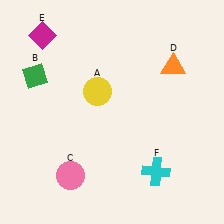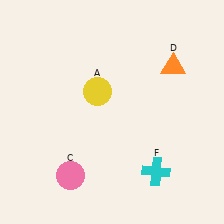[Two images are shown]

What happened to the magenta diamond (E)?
The magenta diamond (E) was removed in Image 2. It was in the top-left area of Image 1.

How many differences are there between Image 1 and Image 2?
There are 2 differences between the two images.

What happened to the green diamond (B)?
The green diamond (B) was removed in Image 2. It was in the top-left area of Image 1.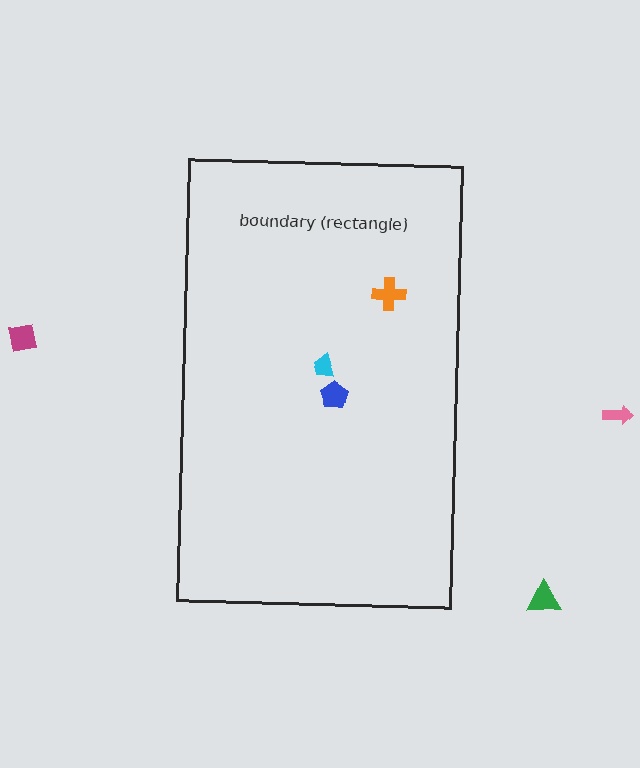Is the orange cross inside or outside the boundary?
Inside.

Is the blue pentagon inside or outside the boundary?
Inside.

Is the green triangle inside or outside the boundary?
Outside.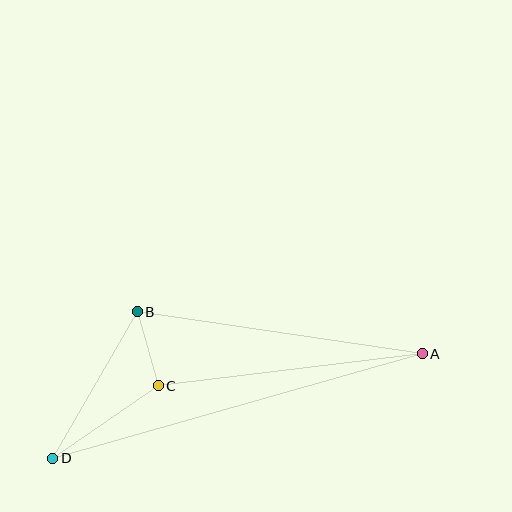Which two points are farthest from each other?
Points A and D are farthest from each other.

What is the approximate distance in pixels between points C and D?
The distance between C and D is approximately 127 pixels.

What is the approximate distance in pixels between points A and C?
The distance between A and C is approximately 266 pixels.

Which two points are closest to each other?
Points B and C are closest to each other.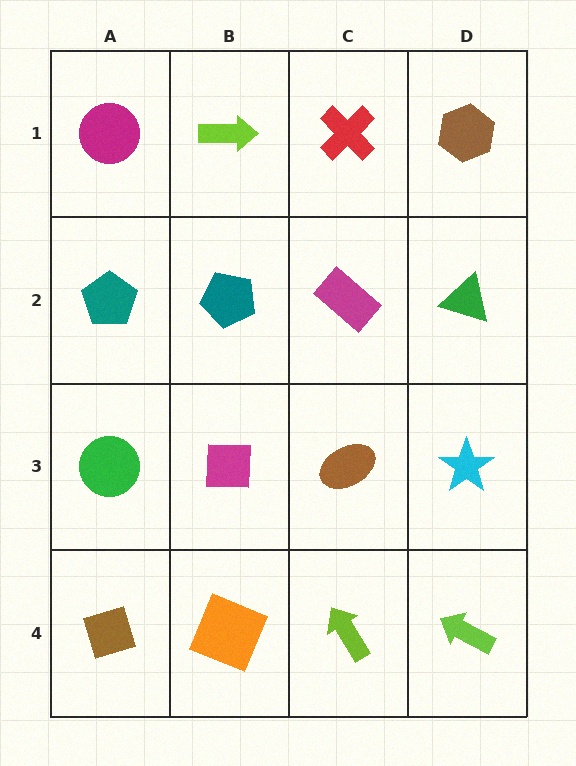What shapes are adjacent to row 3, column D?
A green triangle (row 2, column D), a lime arrow (row 4, column D), a brown ellipse (row 3, column C).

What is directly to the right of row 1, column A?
A lime arrow.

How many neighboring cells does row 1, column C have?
3.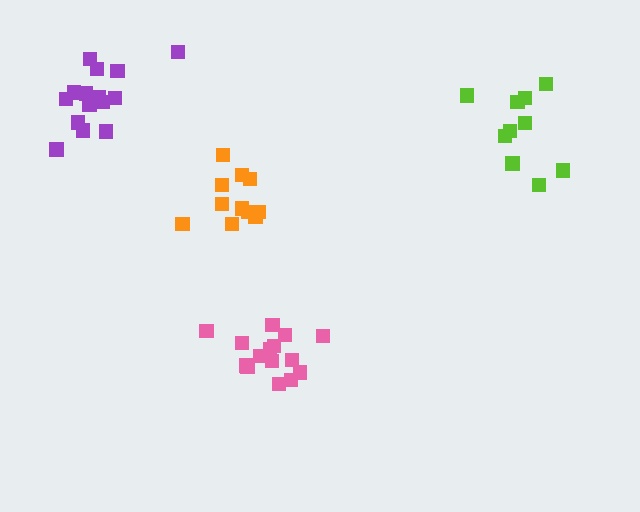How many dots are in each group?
Group 1: 11 dots, Group 2: 10 dots, Group 3: 15 dots, Group 4: 15 dots (51 total).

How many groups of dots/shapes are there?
There are 4 groups.